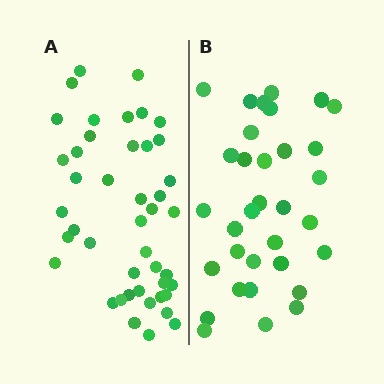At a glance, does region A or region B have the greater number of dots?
Region A (the left region) has more dots.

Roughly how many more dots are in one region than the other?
Region A has roughly 12 or so more dots than region B.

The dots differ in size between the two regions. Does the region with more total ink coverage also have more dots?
No. Region B has more total ink coverage because its dots are larger, but region A actually contains more individual dots. Total area can be misleading — the number of items is what matters here.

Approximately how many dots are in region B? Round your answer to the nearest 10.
About 30 dots. (The exact count is 33, which rounds to 30.)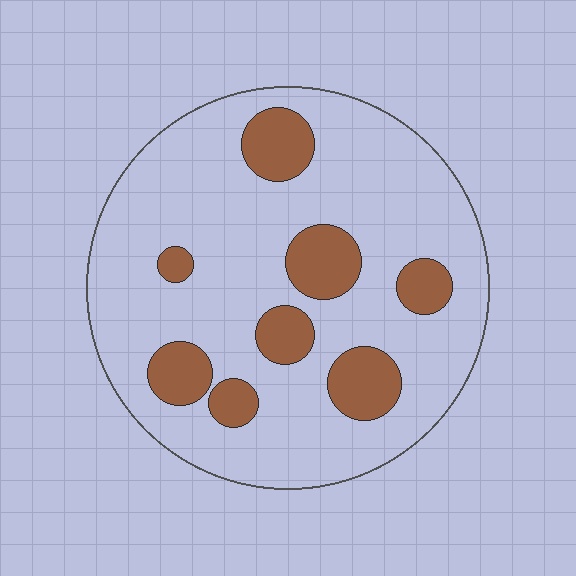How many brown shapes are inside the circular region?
8.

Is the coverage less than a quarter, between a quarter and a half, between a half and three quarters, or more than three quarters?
Less than a quarter.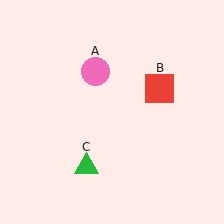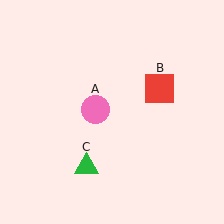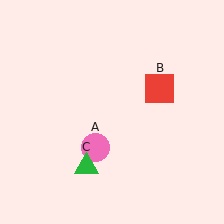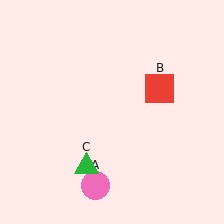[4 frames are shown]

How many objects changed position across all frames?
1 object changed position: pink circle (object A).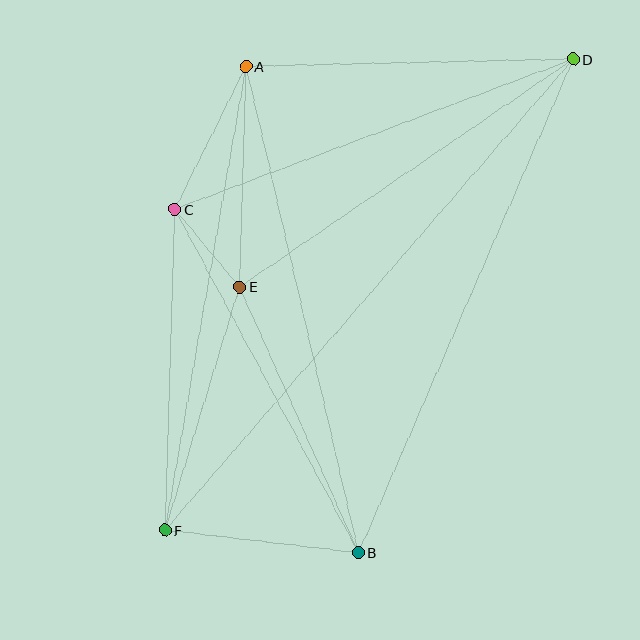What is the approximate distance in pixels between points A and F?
The distance between A and F is approximately 471 pixels.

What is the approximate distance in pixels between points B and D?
The distance between B and D is approximately 538 pixels.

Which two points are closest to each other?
Points C and E are closest to each other.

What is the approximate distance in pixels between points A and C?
The distance between A and C is approximately 159 pixels.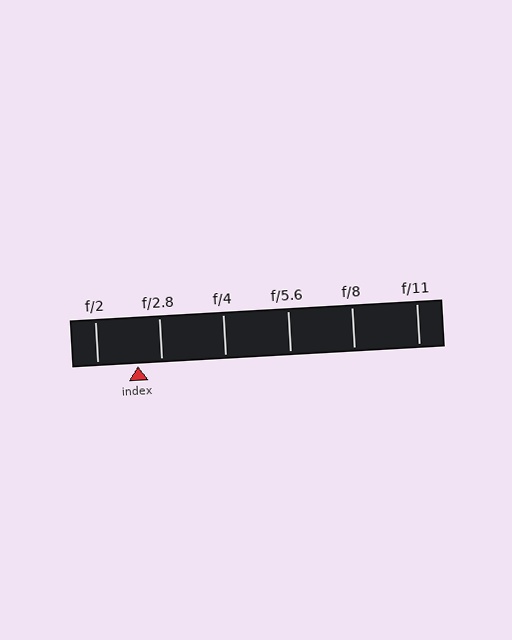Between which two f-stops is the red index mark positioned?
The index mark is between f/2 and f/2.8.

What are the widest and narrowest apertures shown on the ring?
The widest aperture shown is f/2 and the narrowest is f/11.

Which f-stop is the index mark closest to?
The index mark is closest to f/2.8.